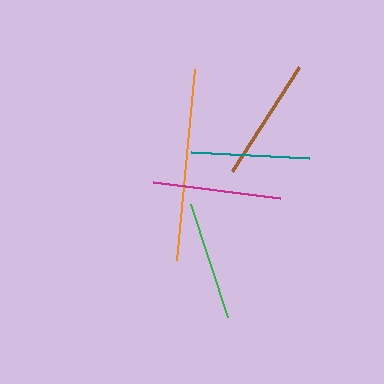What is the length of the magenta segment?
The magenta segment is approximately 128 pixels long.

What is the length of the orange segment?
The orange segment is approximately 192 pixels long.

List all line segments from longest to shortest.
From longest to shortest: orange, magenta, brown, green, teal.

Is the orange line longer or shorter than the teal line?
The orange line is longer than the teal line.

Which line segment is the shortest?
The teal line is the shortest at approximately 118 pixels.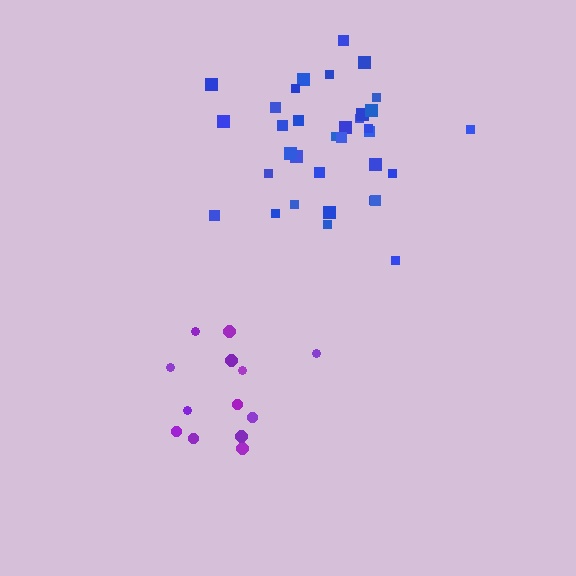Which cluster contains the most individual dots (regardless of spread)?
Blue (34).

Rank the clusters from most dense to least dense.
blue, purple.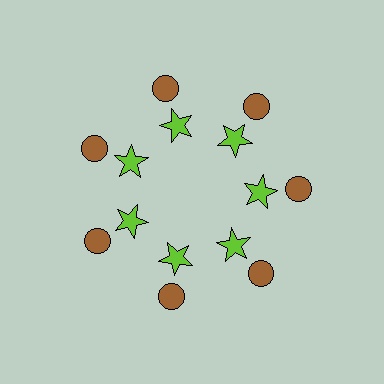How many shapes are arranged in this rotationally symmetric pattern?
There are 14 shapes, arranged in 7 groups of 2.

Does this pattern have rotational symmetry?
Yes, this pattern has 7-fold rotational symmetry. It looks the same after rotating 51 degrees around the center.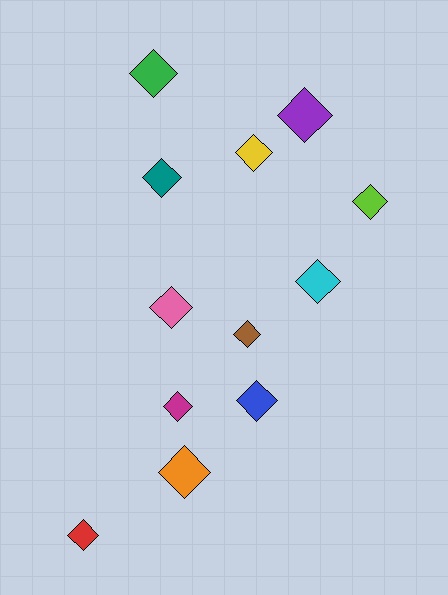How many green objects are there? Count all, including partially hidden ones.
There is 1 green object.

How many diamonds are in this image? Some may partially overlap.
There are 12 diamonds.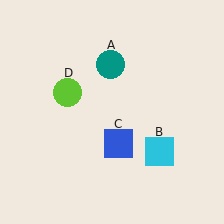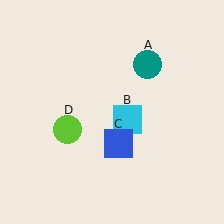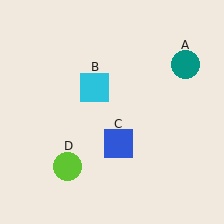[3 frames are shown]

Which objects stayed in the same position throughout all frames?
Blue square (object C) remained stationary.